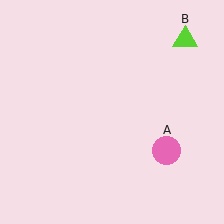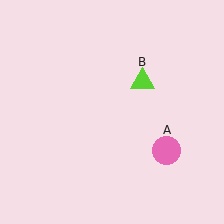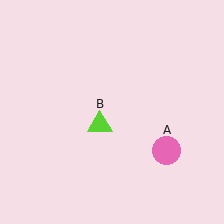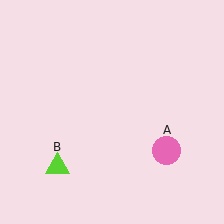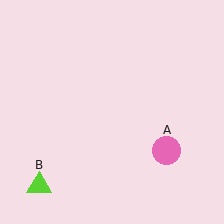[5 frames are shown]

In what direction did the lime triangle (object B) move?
The lime triangle (object B) moved down and to the left.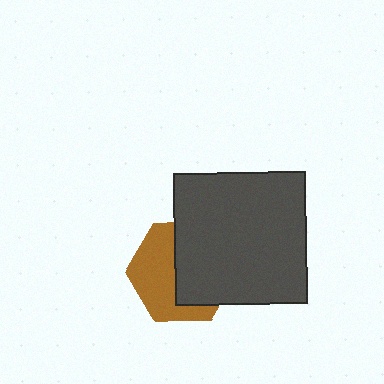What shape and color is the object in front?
The object in front is a dark gray square.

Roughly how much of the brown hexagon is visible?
About half of it is visible (roughly 49%).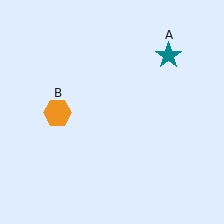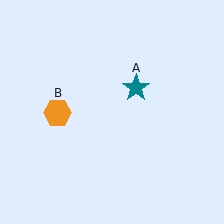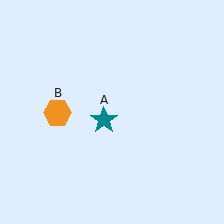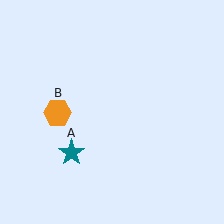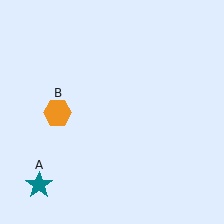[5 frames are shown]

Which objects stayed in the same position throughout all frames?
Orange hexagon (object B) remained stationary.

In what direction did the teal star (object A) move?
The teal star (object A) moved down and to the left.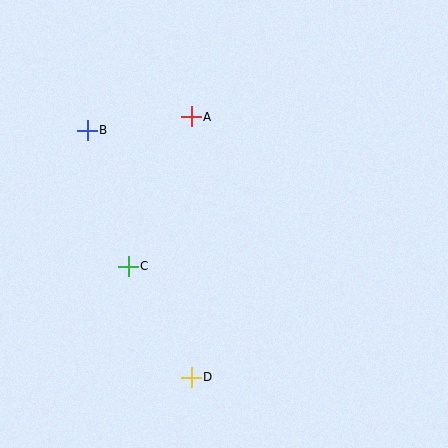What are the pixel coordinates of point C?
Point C is at (128, 266).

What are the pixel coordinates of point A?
Point A is at (191, 117).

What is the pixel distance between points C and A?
The distance between C and A is 162 pixels.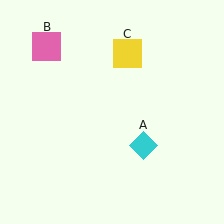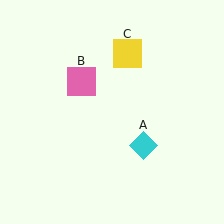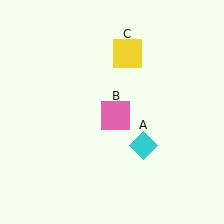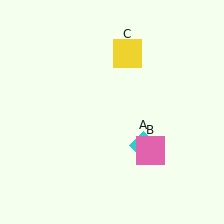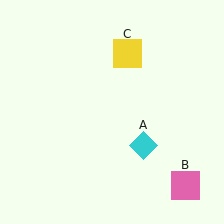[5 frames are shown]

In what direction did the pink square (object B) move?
The pink square (object B) moved down and to the right.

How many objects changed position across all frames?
1 object changed position: pink square (object B).